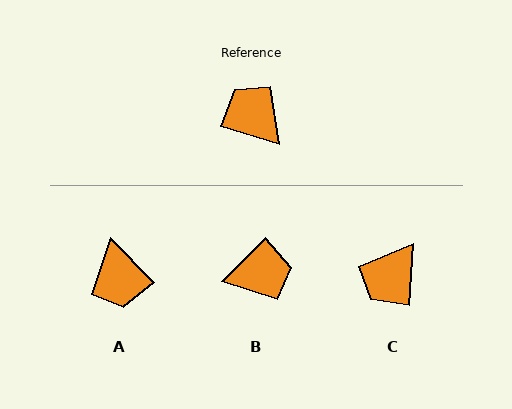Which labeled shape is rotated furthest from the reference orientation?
A, about 152 degrees away.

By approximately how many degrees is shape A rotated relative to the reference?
Approximately 152 degrees counter-clockwise.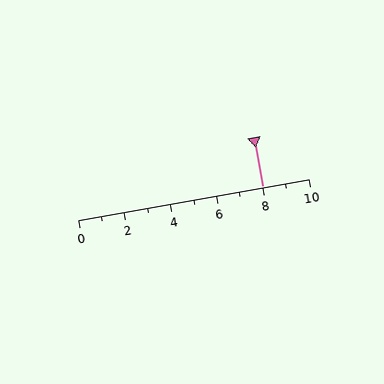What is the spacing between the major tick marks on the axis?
The major ticks are spaced 2 apart.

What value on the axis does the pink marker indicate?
The marker indicates approximately 8.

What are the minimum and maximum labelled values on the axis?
The axis runs from 0 to 10.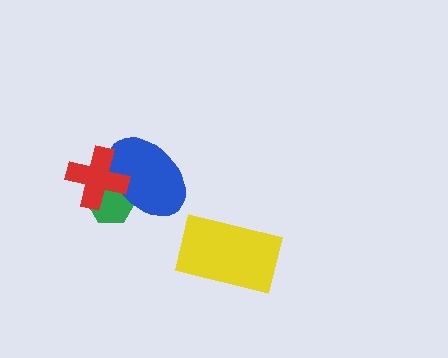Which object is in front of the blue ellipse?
The red cross is in front of the blue ellipse.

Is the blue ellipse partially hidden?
Yes, it is partially covered by another shape.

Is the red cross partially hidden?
No, no other shape covers it.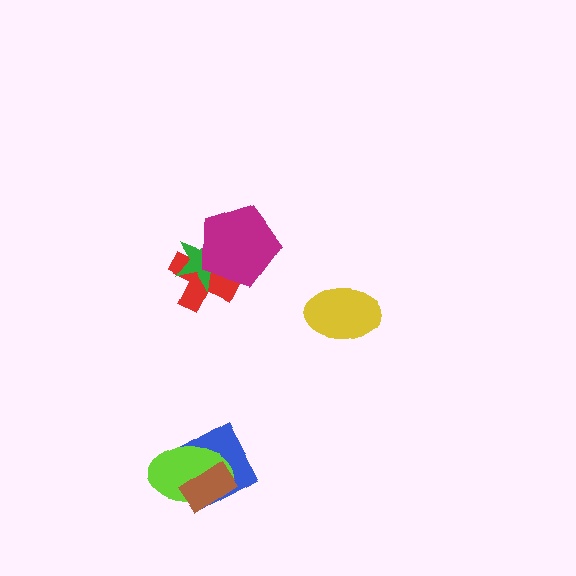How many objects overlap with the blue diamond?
2 objects overlap with the blue diamond.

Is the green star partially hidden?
Yes, it is partially covered by another shape.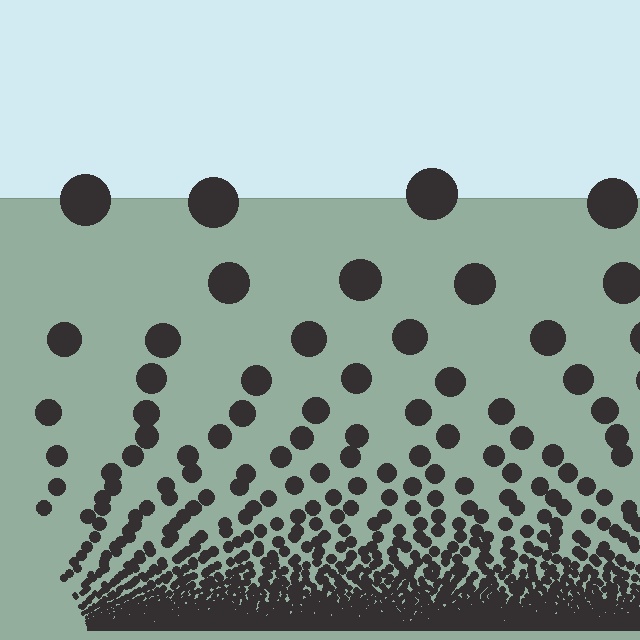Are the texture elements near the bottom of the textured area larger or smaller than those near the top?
Smaller. The gradient is inverted — elements near the bottom are smaller and denser.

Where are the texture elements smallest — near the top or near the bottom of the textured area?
Near the bottom.